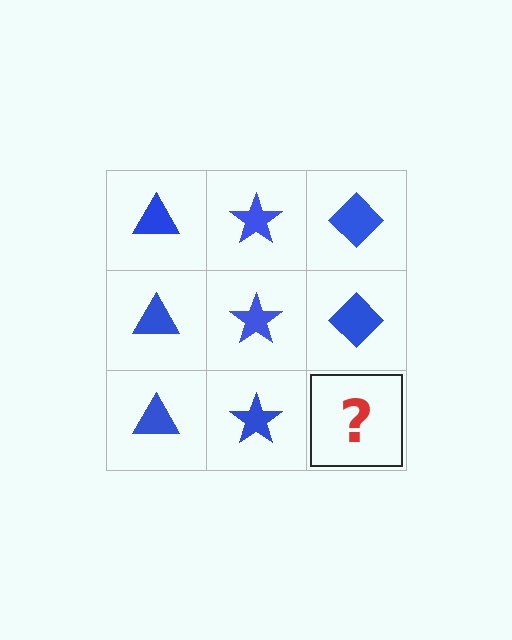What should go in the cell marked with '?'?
The missing cell should contain a blue diamond.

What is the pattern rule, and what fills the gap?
The rule is that each column has a consistent shape. The gap should be filled with a blue diamond.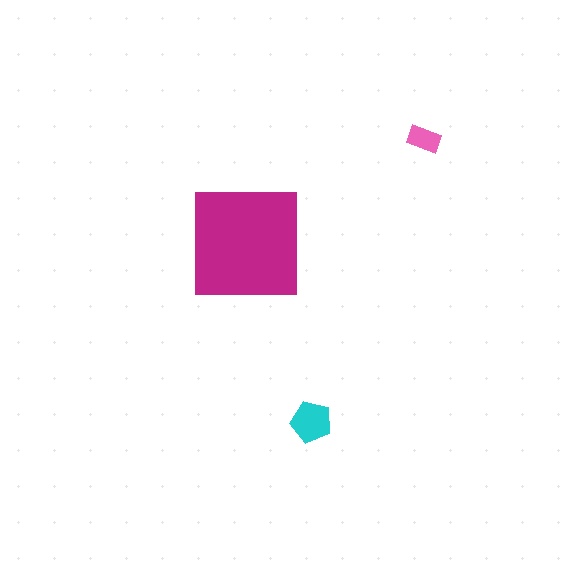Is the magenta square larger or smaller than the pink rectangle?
Larger.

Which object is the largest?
The magenta square.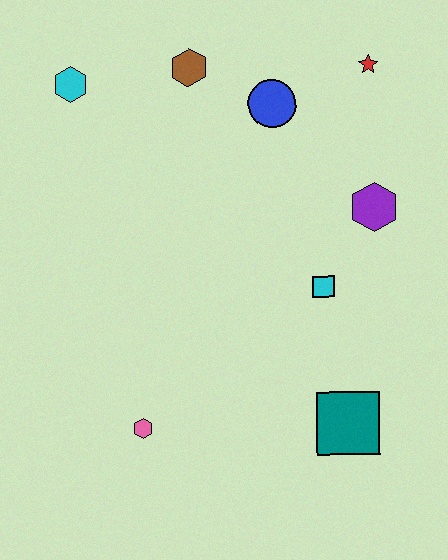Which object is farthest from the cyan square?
The cyan hexagon is farthest from the cyan square.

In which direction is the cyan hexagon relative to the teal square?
The cyan hexagon is above the teal square.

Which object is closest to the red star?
The blue circle is closest to the red star.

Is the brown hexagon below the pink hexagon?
No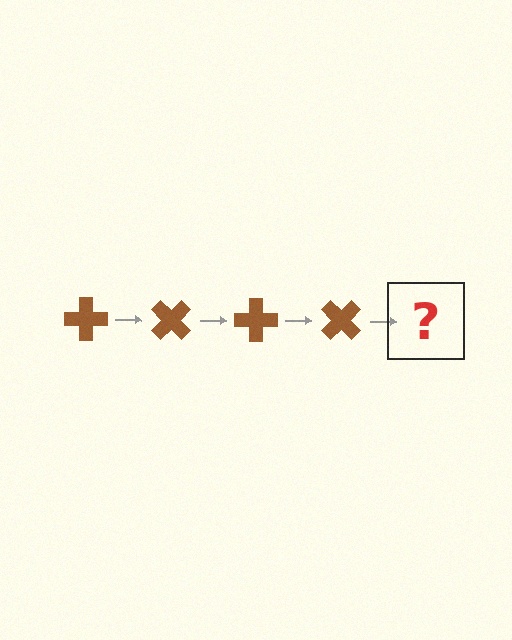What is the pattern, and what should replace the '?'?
The pattern is that the cross rotates 45 degrees each step. The '?' should be a brown cross rotated 180 degrees.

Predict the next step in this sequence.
The next step is a brown cross rotated 180 degrees.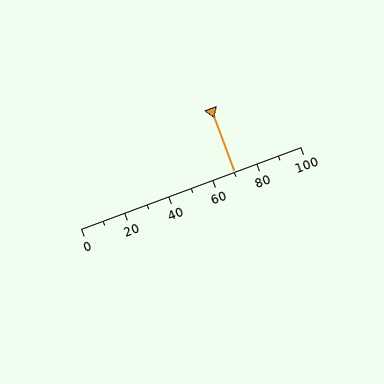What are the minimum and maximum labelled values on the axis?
The axis runs from 0 to 100.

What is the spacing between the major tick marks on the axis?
The major ticks are spaced 20 apart.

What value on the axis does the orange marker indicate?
The marker indicates approximately 70.